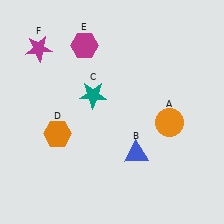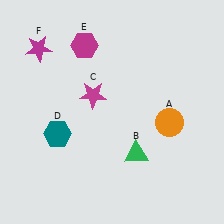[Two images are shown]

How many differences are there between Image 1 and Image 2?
There are 3 differences between the two images.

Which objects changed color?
B changed from blue to green. C changed from teal to magenta. D changed from orange to teal.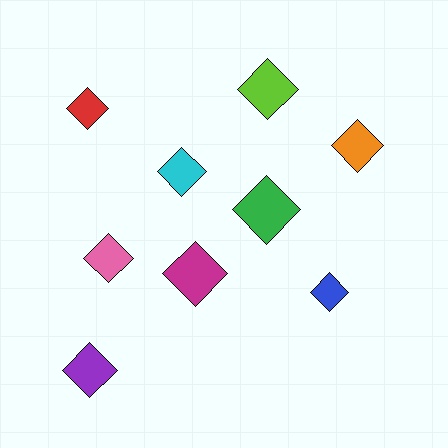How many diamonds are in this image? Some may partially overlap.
There are 9 diamonds.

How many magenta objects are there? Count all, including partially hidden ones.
There is 1 magenta object.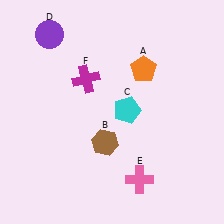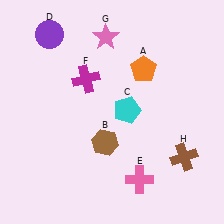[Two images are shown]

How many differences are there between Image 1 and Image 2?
There are 2 differences between the two images.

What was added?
A pink star (G), a brown cross (H) were added in Image 2.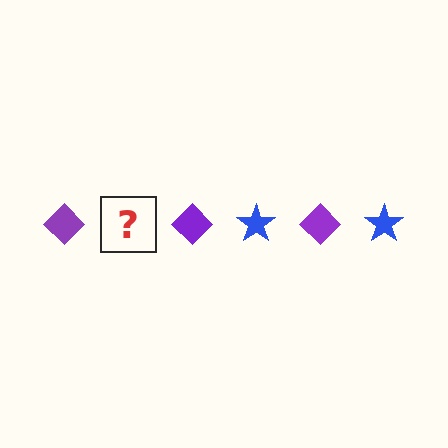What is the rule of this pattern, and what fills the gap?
The rule is that the pattern alternates between purple diamond and blue star. The gap should be filled with a blue star.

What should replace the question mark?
The question mark should be replaced with a blue star.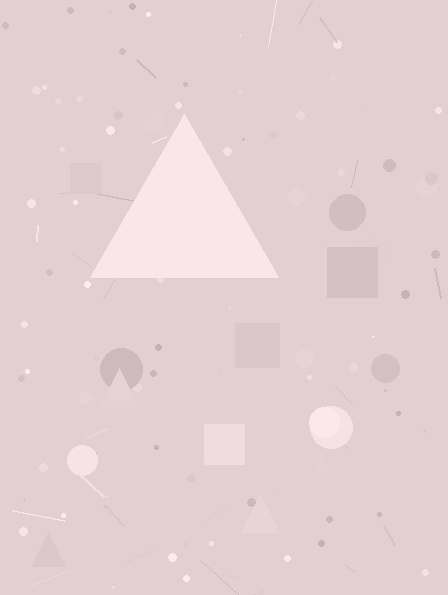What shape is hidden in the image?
A triangle is hidden in the image.